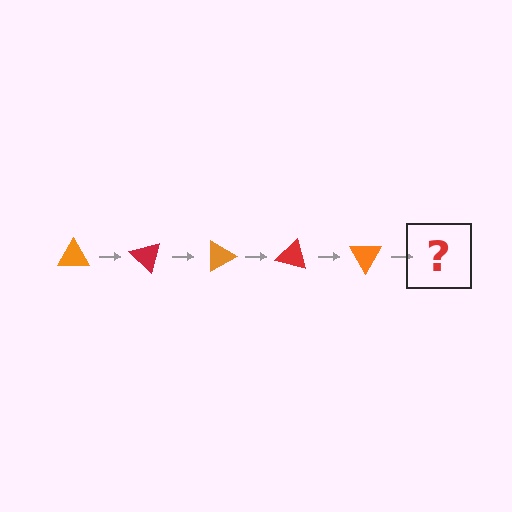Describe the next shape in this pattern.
It should be a red triangle, rotated 225 degrees from the start.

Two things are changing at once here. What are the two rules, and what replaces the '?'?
The two rules are that it rotates 45 degrees each step and the color cycles through orange and red. The '?' should be a red triangle, rotated 225 degrees from the start.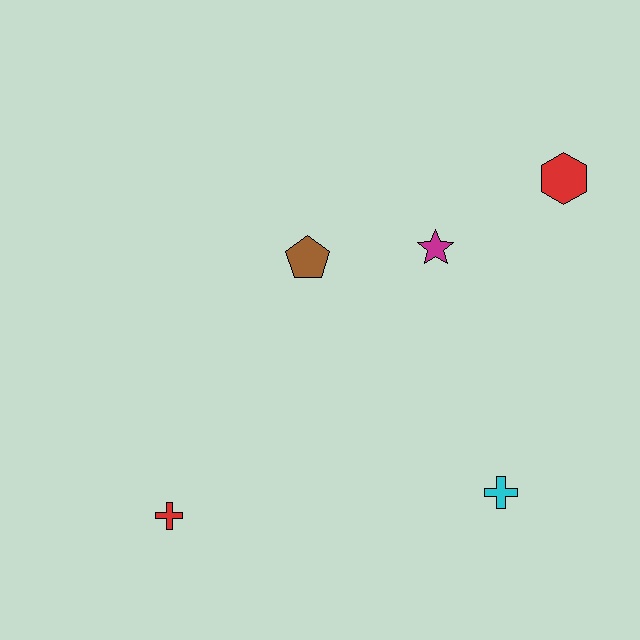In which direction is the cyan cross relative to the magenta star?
The cyan cross is below the magenta star.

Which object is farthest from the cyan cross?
The red cross is farthest from the cyan cross.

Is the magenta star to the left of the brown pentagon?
No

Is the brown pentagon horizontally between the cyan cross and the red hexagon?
No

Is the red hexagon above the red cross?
Yes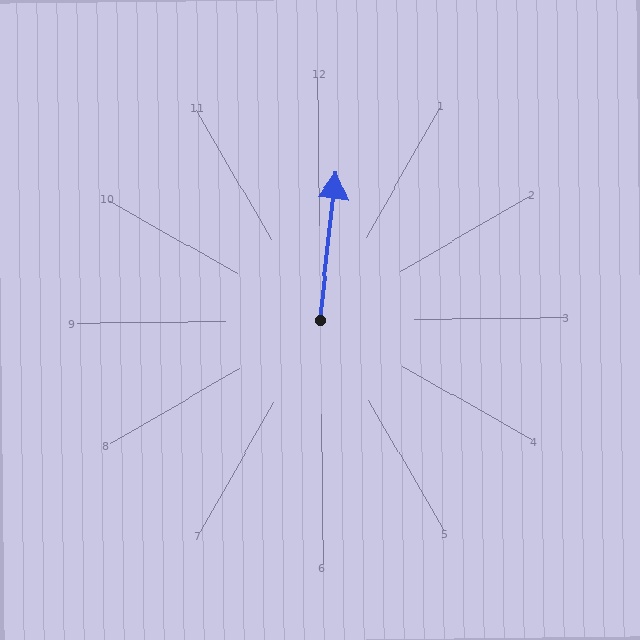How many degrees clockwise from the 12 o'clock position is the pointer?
Approximately 7 degrees.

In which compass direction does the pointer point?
North.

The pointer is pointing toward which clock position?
Roughly 12 o'clock.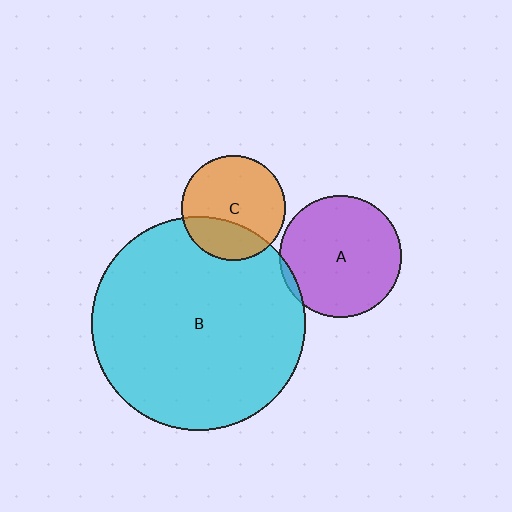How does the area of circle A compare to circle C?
Approximately 1.4 times.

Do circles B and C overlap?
Yes.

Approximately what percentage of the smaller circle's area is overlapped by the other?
Approximately 30%.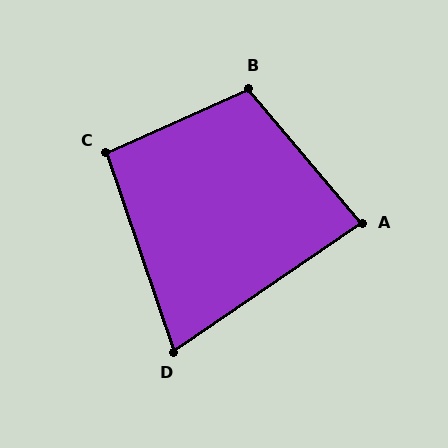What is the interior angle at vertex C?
Approximately 96 degrees (obtuse).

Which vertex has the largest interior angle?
B, at approximately 106 degrees.